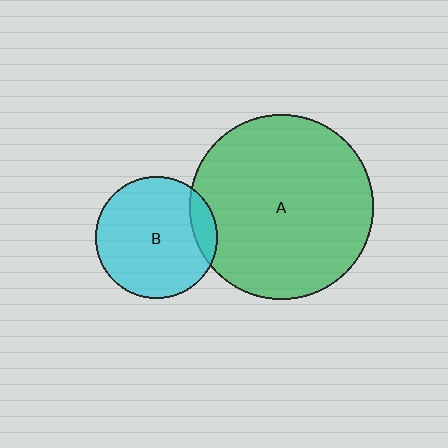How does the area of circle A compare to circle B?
Approximately 2.3 times.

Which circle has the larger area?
Circle A (green).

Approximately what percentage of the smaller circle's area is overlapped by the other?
Approximately 10%.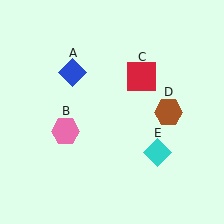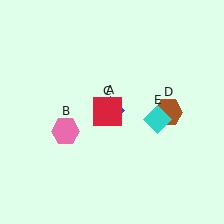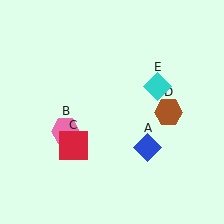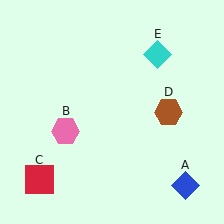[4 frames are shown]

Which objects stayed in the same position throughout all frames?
Pink hexagon (object B) and brown hexagon (object D) remained stationary.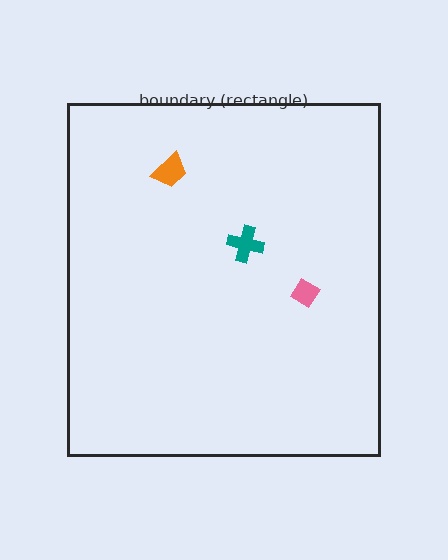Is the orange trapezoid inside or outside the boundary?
Inside.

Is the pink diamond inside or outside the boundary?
Inside.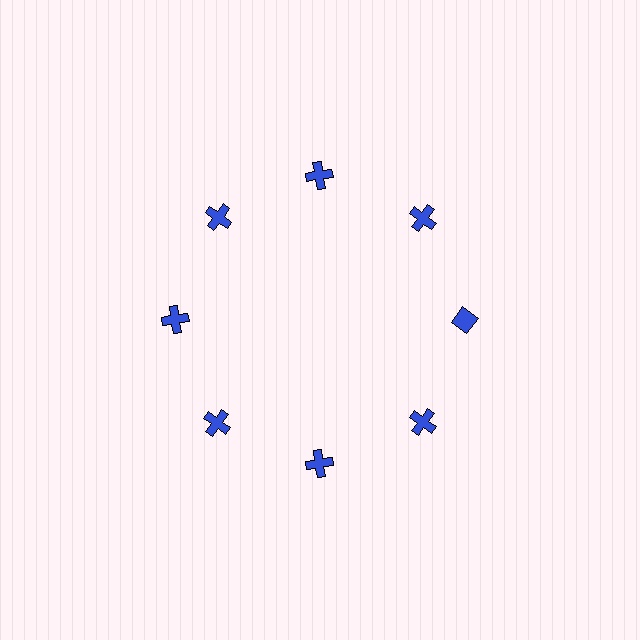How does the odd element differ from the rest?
It has a different shape: diamond instead of cross.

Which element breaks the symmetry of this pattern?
The blue diamond at roughly the 3 o'clock position breaks the symmetry. All other shapes are blue crosses.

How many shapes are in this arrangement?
There are 8 shapes arranged in a ring pattern.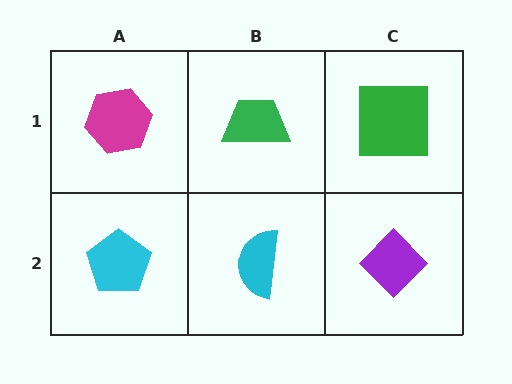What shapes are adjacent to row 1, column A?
A cyan pentagon (row 2, column A), a green trapezoid (row 1, column B).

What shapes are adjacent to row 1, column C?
A purple diamond (row 2, column C), a green trapezoid (row 1, column B).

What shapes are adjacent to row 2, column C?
A green square (row 1, column C), a cyan semicircle (row 2, column B).